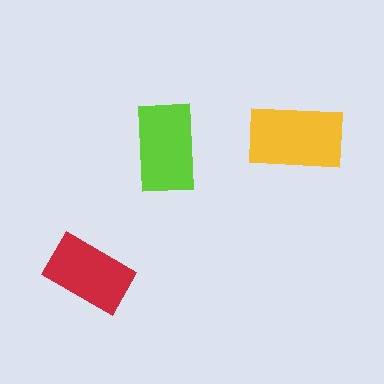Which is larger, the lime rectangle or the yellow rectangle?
The yellow one.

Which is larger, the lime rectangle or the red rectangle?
The lime one.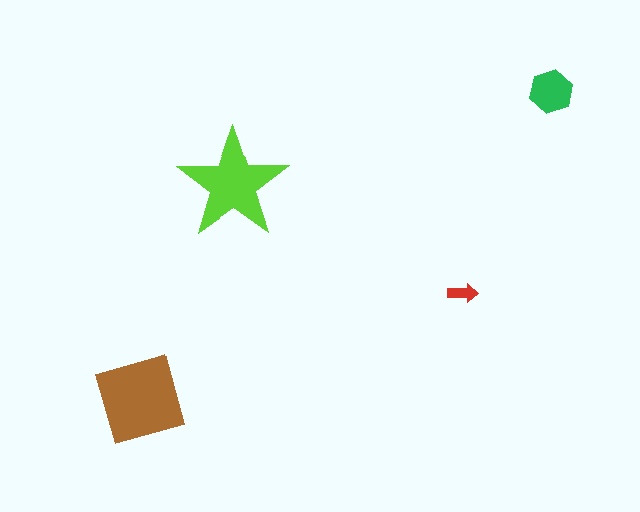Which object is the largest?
The brown square.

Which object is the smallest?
The red arrow.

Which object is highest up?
The green hexagon is topmost.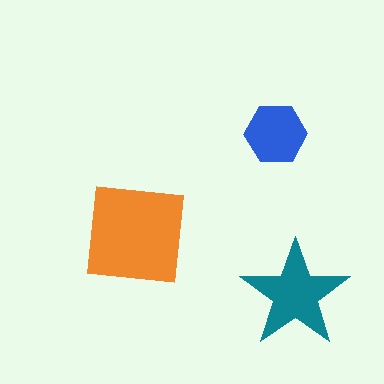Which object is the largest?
The orange square.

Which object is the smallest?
The blue hexagon.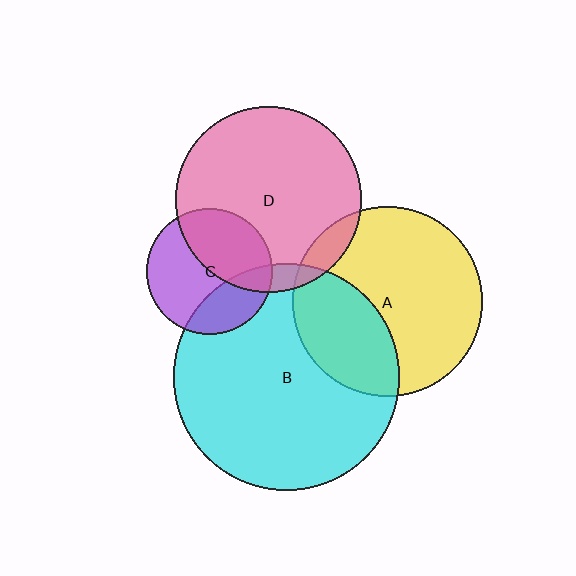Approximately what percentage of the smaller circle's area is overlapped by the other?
Approximately 10%.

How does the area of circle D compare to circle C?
Approximately 2.2 times.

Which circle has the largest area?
Circle B (cyan).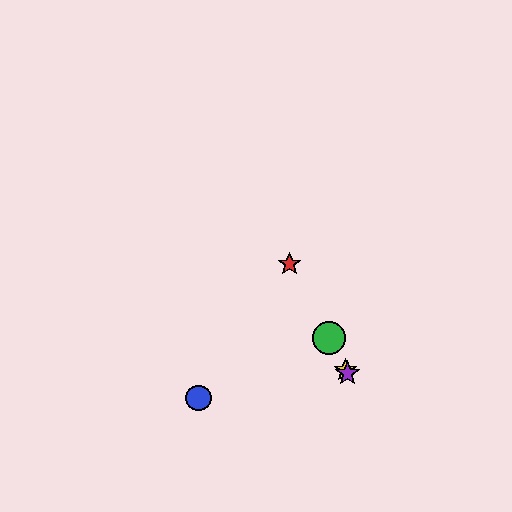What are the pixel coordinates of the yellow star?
The yellow star is at (346, 370).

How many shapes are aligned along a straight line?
4 shapes (the red star, the green circle, the yellow star, the purple star) are aligned along a straight line.